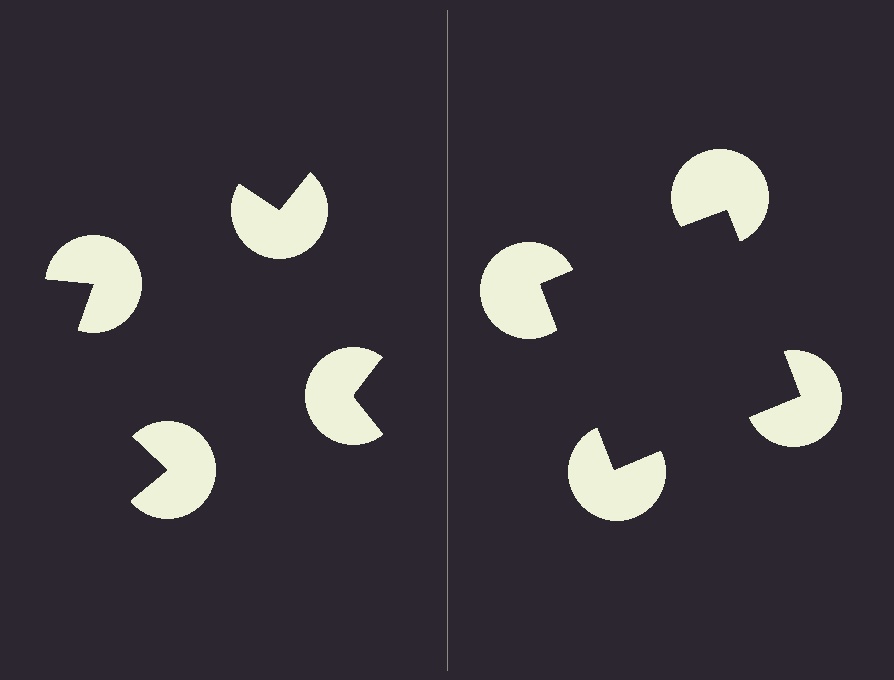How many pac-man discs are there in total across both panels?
8 — 4 on each side.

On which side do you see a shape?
An illusory square appears on the right side. On the left side the wedge cuts are rotated, so no coherent shape forms.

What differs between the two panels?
The pac-man discs are positioned identically on both sides; only the wedge orientations differ. On the right they align to a square; on the left they are misaligned.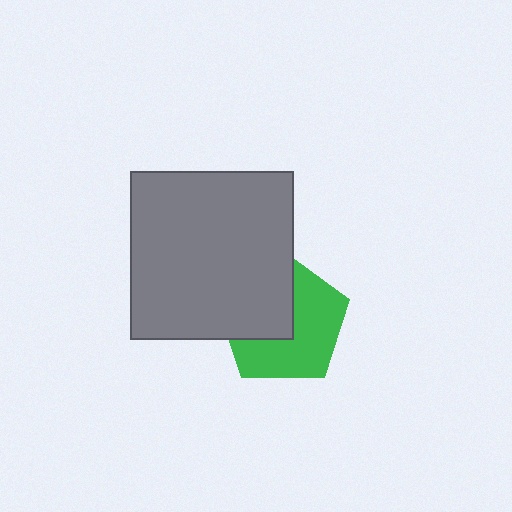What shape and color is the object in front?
The object in front is a gray rectangle.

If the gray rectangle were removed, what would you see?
You would see the complete green pentagon.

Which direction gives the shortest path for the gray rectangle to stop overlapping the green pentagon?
Moving toward the upper-left gives the shortest separation.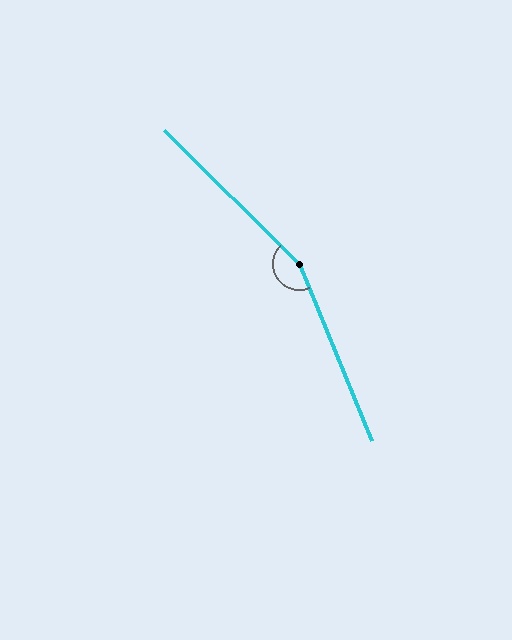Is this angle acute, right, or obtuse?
It is obtuse.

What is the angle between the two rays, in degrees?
Approximately 157 degrees.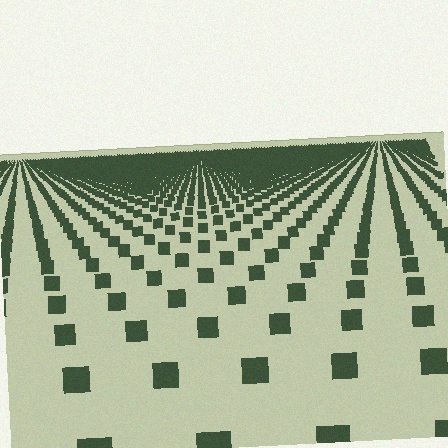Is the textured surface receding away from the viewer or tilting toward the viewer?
The surface is receding away from the viewer. Texture elements get smaller and denser toward the top.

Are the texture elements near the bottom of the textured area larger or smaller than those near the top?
Larger. Near the bottom, elements are closer to the viewer and appear at a bigger on-screen size.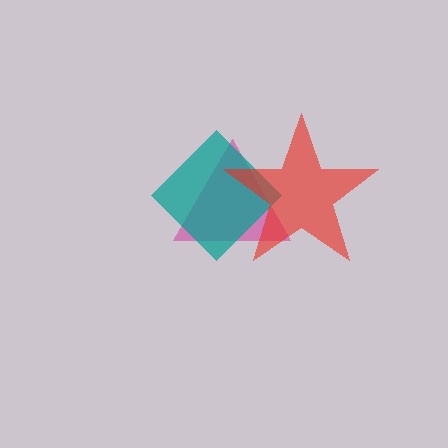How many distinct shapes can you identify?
There are 3 distinct shapes: a magenta triangle, a teal diamond, a red star.